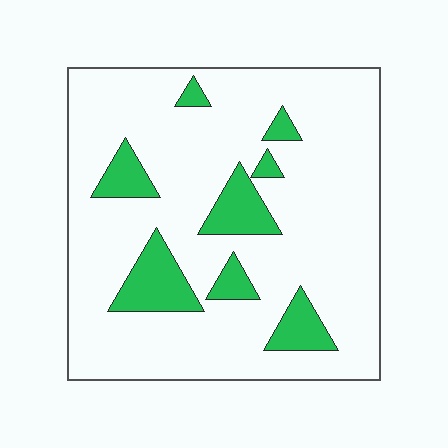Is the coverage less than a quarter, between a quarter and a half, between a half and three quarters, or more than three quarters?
Less than a quarter.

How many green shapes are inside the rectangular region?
8.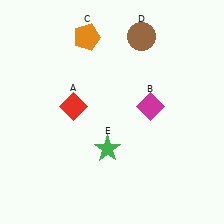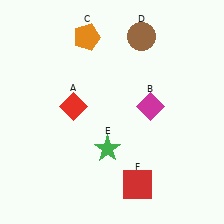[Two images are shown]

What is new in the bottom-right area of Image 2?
A red square (F) was added in the bottom-right area of Image 2.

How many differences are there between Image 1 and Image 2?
There is 1 difference between the two images.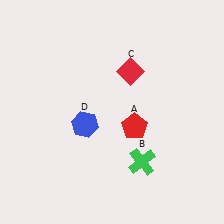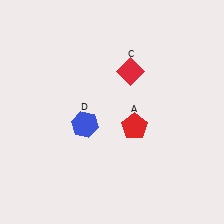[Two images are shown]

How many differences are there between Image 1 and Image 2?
There is 1 difference between the two images.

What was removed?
The green cross (B) was removed in Image 2.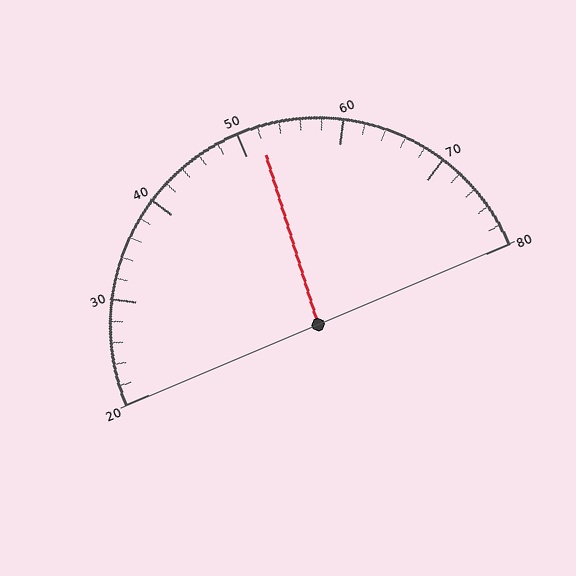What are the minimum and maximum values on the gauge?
The gauge ranges from 20 to 80.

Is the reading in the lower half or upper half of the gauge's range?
The reading is in the upper half of the range (20 to 80).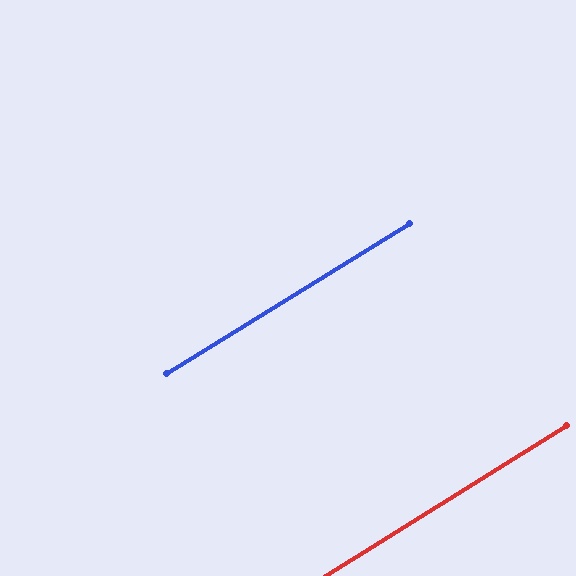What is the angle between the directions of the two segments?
Approximately 0 degrees.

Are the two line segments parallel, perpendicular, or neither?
Parallel — their directions differ by only 0.1°.